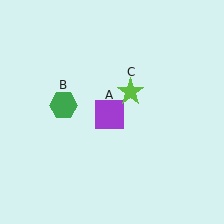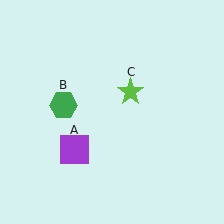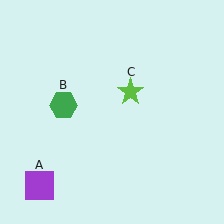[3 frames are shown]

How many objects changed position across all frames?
1 object changed position: purple square (object A).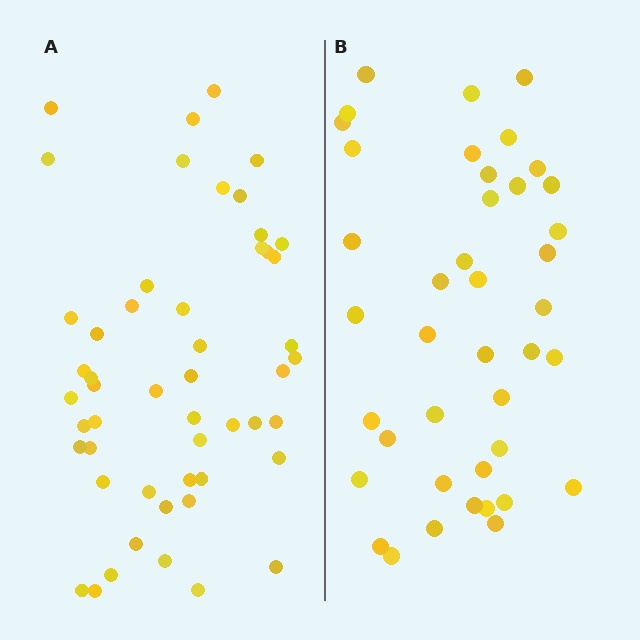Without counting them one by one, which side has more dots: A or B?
Region A (the left region) has more dots.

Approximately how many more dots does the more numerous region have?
Region A has roughly 10 or so more dots than region B.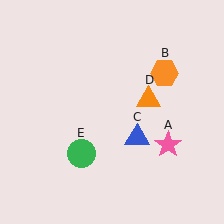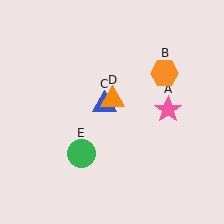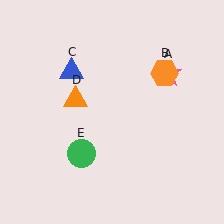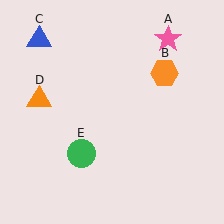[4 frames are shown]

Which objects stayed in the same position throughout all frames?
Orange hexagon (object B) and green circle (object E) remained stationary.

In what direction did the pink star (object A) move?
The pink star (object A) moved up.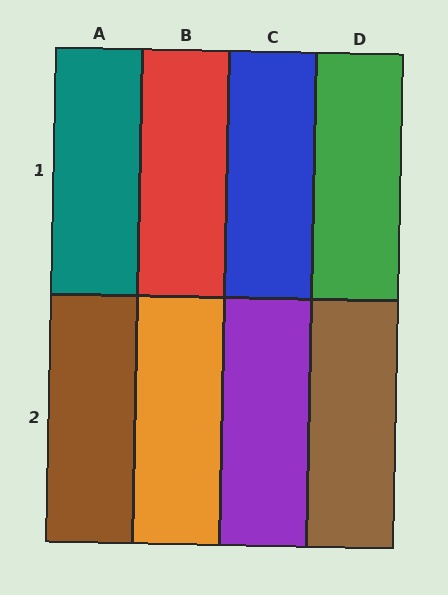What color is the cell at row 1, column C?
Blue.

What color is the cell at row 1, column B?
Red.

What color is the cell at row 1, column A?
Teal.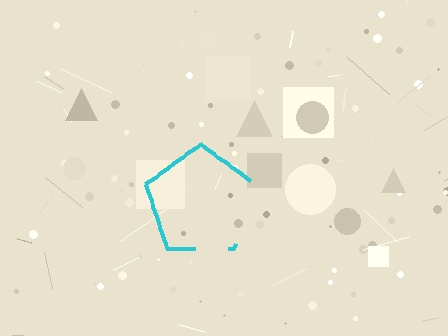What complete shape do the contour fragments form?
The contour fragments form a pentagon.